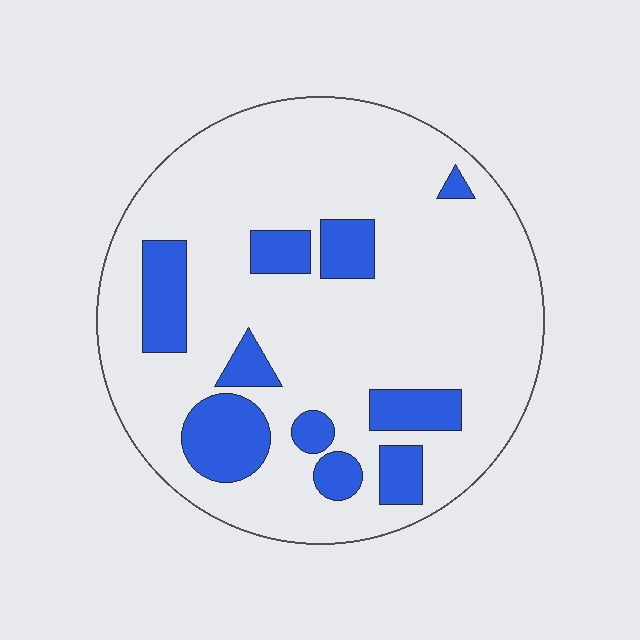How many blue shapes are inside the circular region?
10.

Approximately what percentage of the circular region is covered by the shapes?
Approximately 20%.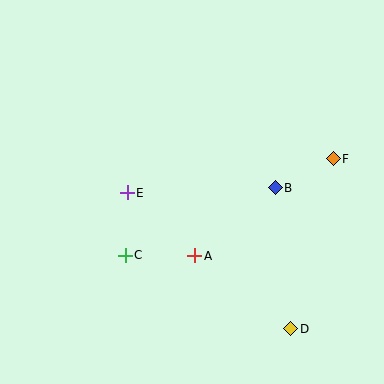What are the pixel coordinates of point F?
Point F is at (333, 159).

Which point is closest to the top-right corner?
Point F is closest to the top-right corner.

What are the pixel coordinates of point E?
Point E is at (127, 193).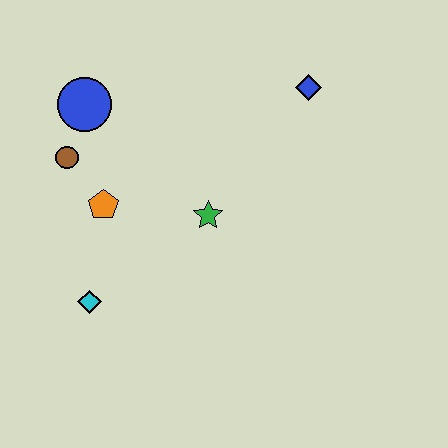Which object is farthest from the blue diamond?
The cyan diamond is farthest from the blue diamond.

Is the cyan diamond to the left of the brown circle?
No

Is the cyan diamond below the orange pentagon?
Yes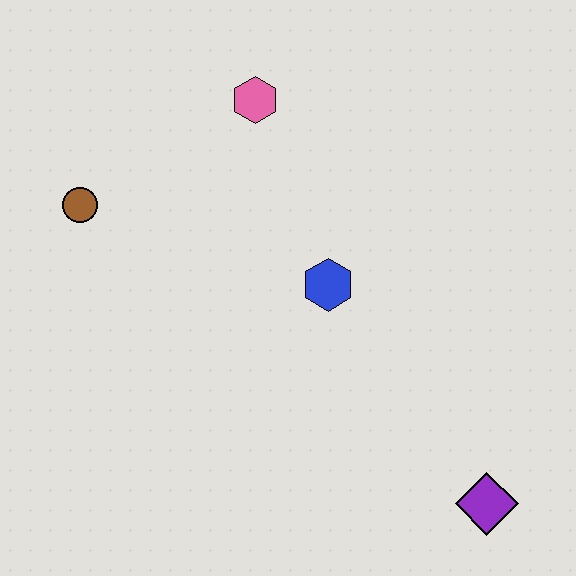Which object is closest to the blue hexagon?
The pink hexagon is closest to the blue hexagon.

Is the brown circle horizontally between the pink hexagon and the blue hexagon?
No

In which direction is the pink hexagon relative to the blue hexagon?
The pink hexagon is above the blue hexagon.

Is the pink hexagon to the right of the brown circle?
Yes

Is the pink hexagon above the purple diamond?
Yes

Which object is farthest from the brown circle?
The purple diamond is farthest from the brown circle.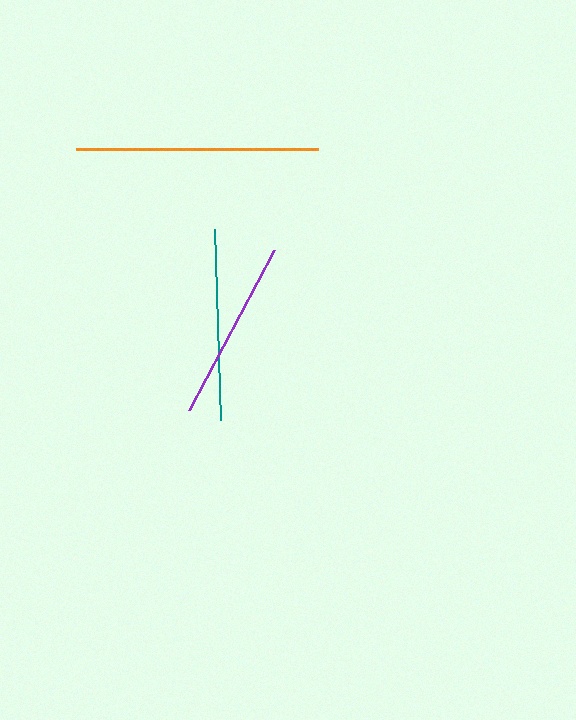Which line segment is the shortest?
The purple line is the shortest at approximately 182 pixels.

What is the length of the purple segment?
The purple segment is approximately 182 pixels long.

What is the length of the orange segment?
The orange segment is approximately 242 pixels long.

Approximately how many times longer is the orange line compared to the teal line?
The orange line is approximately 1.3 times the length of the teal line.